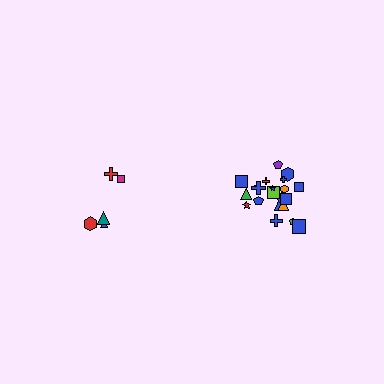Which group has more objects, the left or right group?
The right group.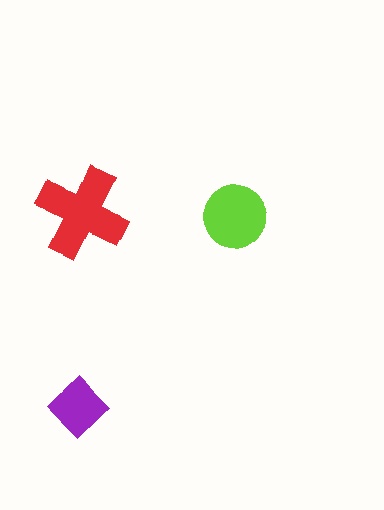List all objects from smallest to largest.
The purple diamond, the lime circle, the red cross.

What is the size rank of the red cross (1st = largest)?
1st.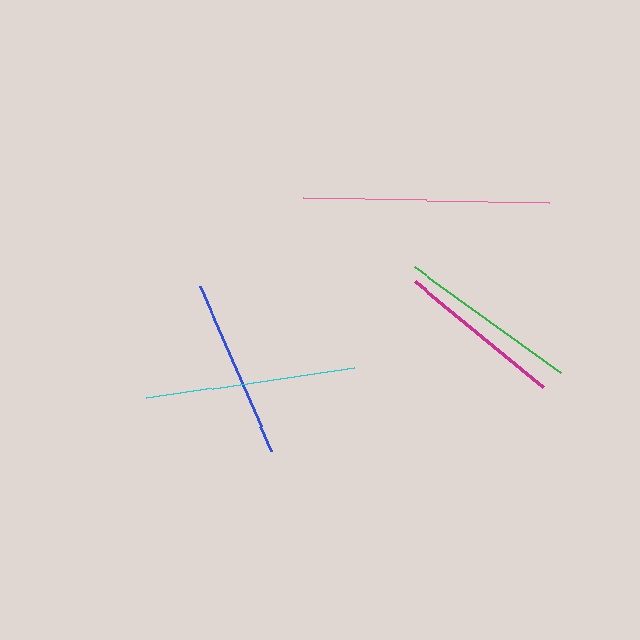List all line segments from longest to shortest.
From longest to shortest: pink, cyan, green, blue, magenta.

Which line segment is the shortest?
The magenta line is the shortest at approximately 166 pixels.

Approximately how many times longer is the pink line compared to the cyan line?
The pink line is approximately 1.2 times the length of the cyan line.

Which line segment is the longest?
The pink line is the longest at approximately 246 pixels.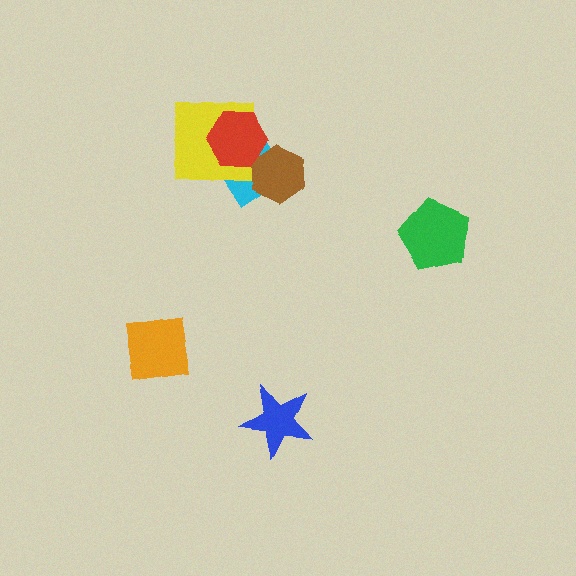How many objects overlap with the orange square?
0 objects overlap with the orange square.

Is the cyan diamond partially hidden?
Yes, it is partially covered by another shape.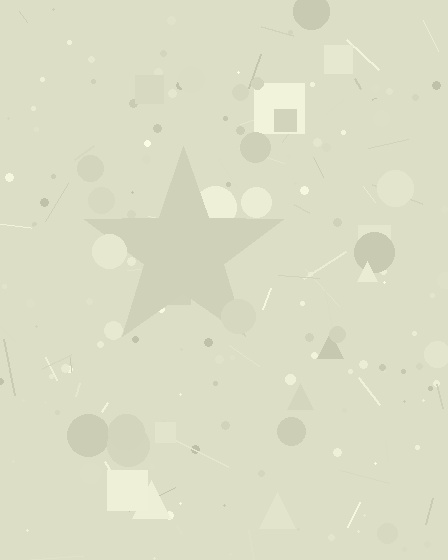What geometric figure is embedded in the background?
A star is embedded in the background.